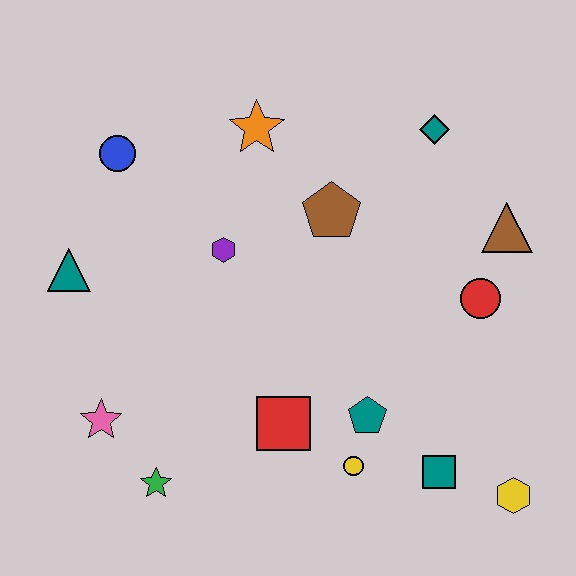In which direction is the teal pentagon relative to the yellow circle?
The teal pentagon is above the yellow circle.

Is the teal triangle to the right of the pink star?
No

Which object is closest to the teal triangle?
The blue circle is closest to the teal triangle.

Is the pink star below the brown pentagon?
Yes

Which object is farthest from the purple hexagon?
The yellow hexagon is farthest from the purple hexagon.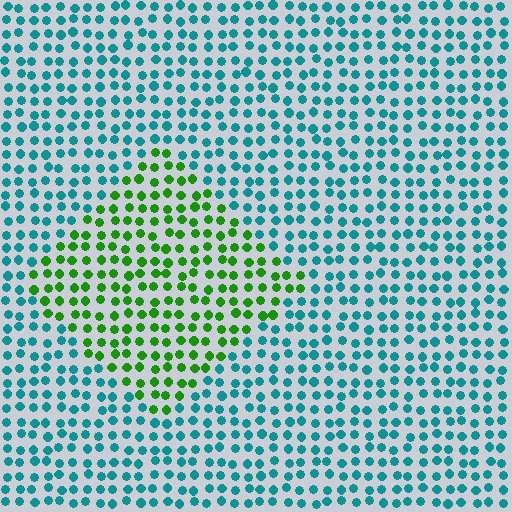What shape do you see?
I see a diamond.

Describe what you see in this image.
The image is filled with small teal elements in a uniform arrangement. A diamond-shaped region is visible where the elements are tinted to a slightly different hue, forming a subtle color boundary.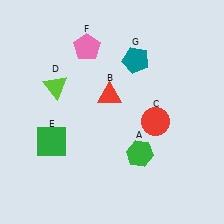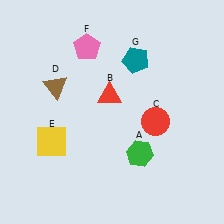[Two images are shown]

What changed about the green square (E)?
In Image 1, E is green. In Image 2, it changed to yellow.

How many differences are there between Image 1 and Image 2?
There are 2 differences between the two images.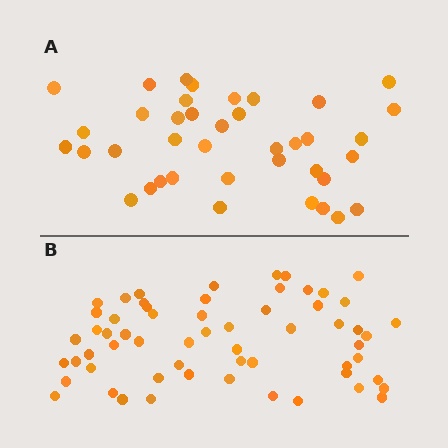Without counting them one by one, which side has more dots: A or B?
Region B (the bottom region) has more dots.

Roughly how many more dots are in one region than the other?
Region B has approximately 20 more dots than region A.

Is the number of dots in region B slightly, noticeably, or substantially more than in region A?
Region B has substantially more. The ratio is roughly 1.5 to 1.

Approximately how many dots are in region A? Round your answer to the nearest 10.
About 40 dots. (The exact count is 39, which rounds to 40.)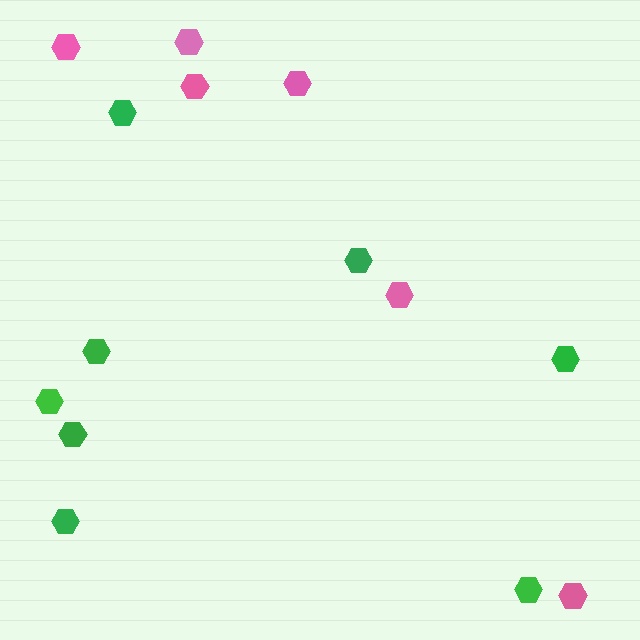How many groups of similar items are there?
There are 2 groups: one group of pink hexagons (6) and one group of green hexagons (8).